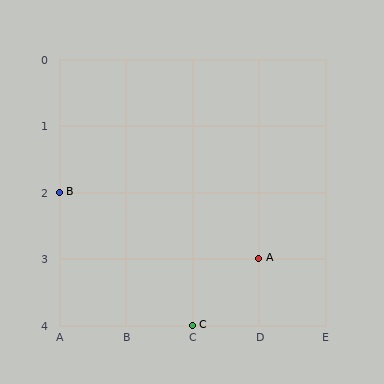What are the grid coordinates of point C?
Point C is at grid coordinates (C, 4).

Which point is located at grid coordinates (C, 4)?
Point C is at (C, 4).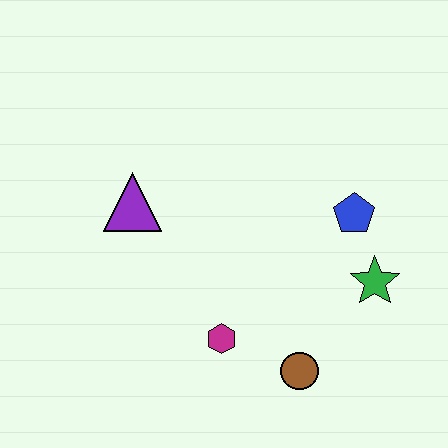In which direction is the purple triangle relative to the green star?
The purple triangle is to the left of the green star.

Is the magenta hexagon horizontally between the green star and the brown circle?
No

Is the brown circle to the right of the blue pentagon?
No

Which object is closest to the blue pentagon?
The green star is closest to the blue pentagon.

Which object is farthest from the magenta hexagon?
The blue pentagon is farthest from the magenta hexagon.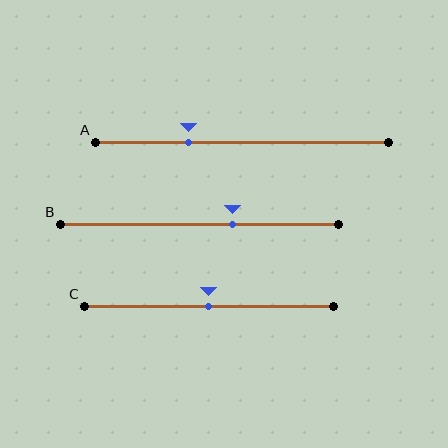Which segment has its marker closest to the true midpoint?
Segment C has its marker closest to the true midpoint.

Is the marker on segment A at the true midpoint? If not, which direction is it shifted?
No, the marker on segment A is shifted to the left by about 18% of the segment length.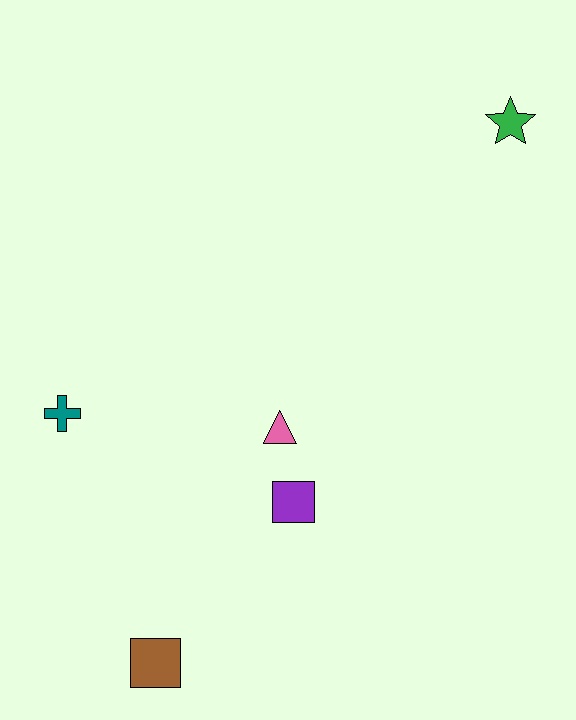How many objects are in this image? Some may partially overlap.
There are 5 objects.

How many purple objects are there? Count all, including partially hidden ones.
There is 1 purple object.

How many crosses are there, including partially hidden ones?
There is 1 cross.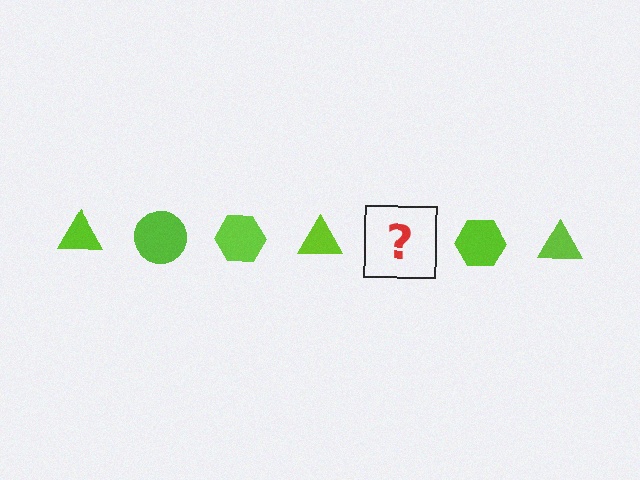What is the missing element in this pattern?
The missing element is a lime circle.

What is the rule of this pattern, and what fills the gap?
The rule is that the pattern cycles through triangle, circle, hexagon shapes in lime. The gap should be filled with a lime circle.